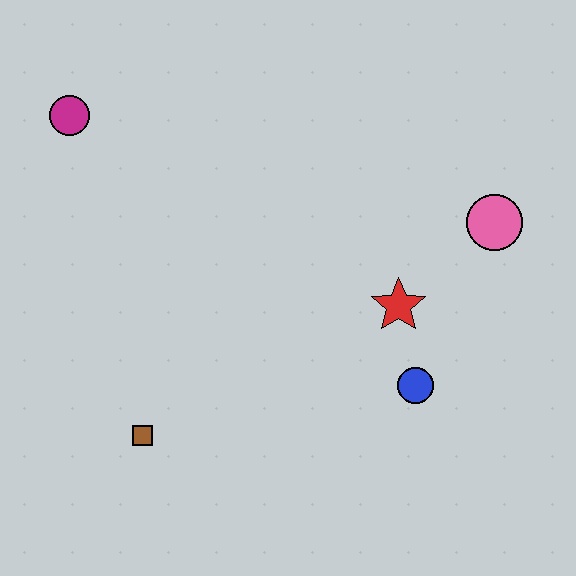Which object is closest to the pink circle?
The red star is closest to the pink circle.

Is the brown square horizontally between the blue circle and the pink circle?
No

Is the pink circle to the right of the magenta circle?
Yes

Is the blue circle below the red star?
Yes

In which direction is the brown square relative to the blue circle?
The brown square is to the left of the blue circle.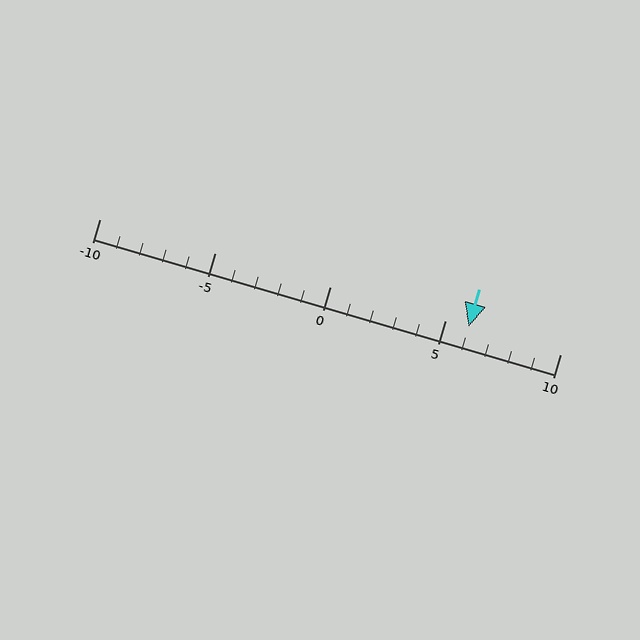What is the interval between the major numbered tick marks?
The major tick marks are spaced 5 units apart.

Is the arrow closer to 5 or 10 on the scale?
The arrow is closer to 5.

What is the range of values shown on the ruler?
The ruler shows values from -10 to 10.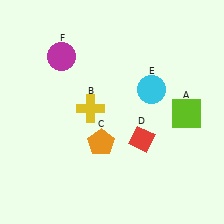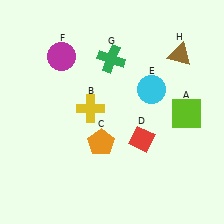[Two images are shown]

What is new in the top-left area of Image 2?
A green cross (G) was added in the top-left area of Image 2.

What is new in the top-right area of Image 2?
A brown triangle (H) was added in the top-right area of Image 2.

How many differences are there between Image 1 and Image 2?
There are 2 differences between the two images.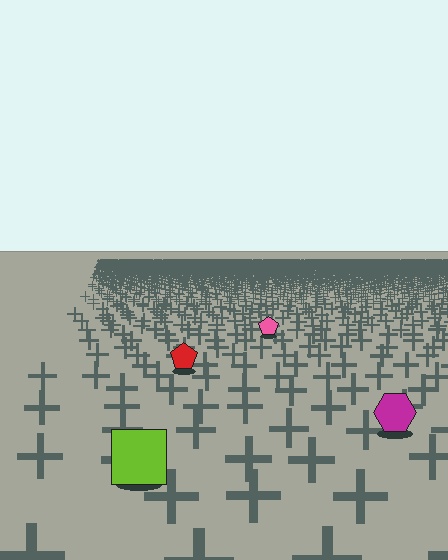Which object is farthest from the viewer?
The pink pentagon is farthest from the viewer. It appears smaller and the ground texture around it is denser.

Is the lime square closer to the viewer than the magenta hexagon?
Yes. The lime square is closer — you can tell from the texture gradient: the ground texture is coarser near it.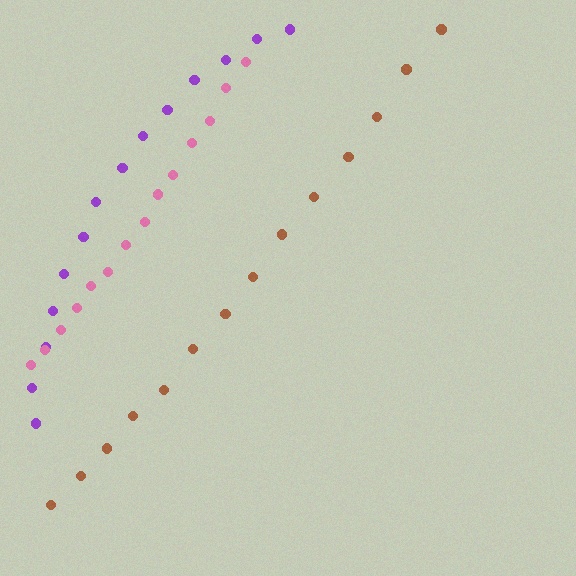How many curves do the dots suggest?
There are 3 distinct paths.